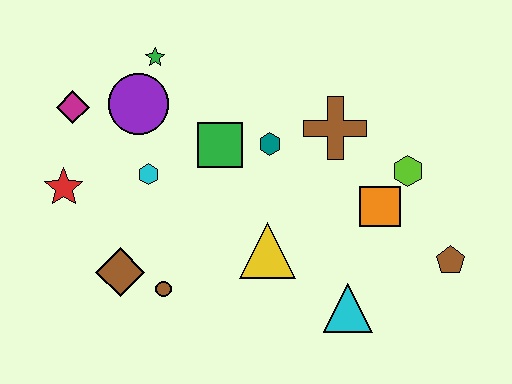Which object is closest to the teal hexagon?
The green square is closest to the teal hexagon.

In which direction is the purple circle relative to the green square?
The purple circle is to the left of the green square.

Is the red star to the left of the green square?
Yes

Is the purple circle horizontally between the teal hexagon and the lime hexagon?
No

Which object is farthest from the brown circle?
The brown pentagon is farthest from the brown circle.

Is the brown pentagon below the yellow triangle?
Yes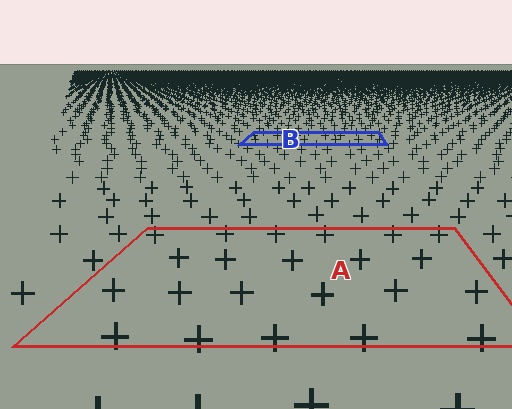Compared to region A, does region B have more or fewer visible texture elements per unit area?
Region B has more texture elements per unit area — they are packed more densely because it is farther away.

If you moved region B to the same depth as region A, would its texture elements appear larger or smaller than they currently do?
They would appear larger. At a closer depth, the same texture elements are projected at a bigger on-screen size.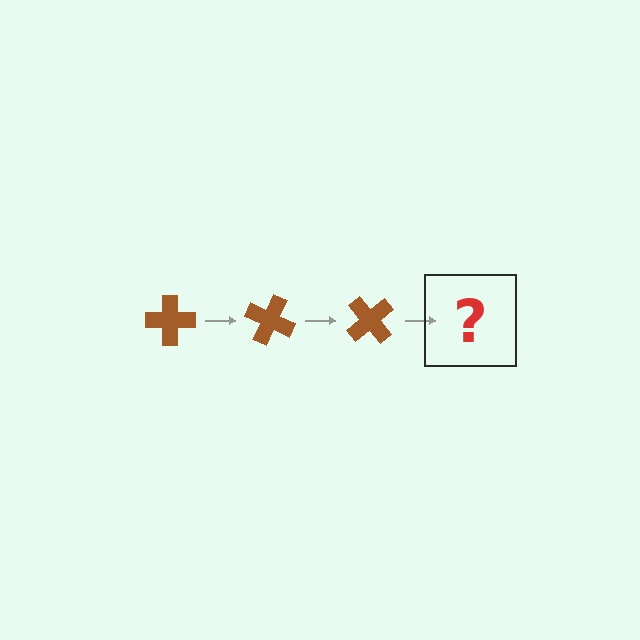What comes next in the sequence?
The next element should be a brown cross rotated 75 degrees.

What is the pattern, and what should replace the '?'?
The pattern is that the cross rotates 25 degrees each step. The '?' should be a brown cross rotated 75 degrees.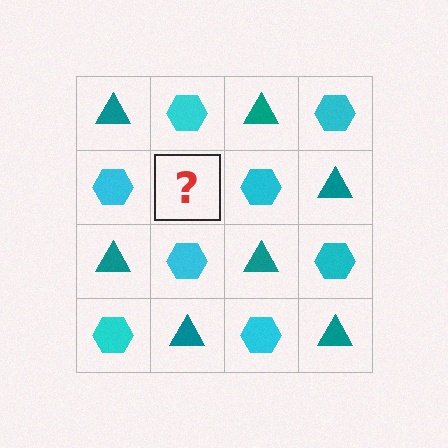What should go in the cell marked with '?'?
The missing cell should contain a teal triangle.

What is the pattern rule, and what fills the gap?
The rule is that it alternates teal triangle and cyan hexagon in a checkerboard pattern. The gap should be filled with a teal triangle.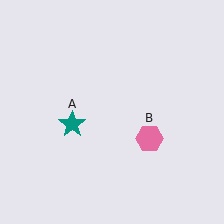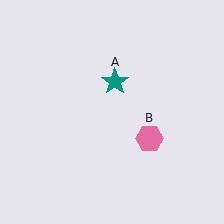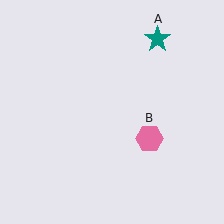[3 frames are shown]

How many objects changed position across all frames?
1 object changed position: teal star (object A).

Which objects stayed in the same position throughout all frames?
Pink hexagon (object B) remained stationary.